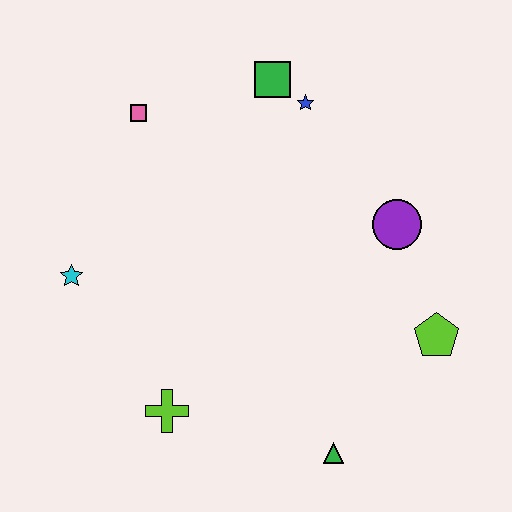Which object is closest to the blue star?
The green square is closest to the blue star.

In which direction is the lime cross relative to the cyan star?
The lime cross is below the cyan star.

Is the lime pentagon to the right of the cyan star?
Yes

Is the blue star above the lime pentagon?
Yes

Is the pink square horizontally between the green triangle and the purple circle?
No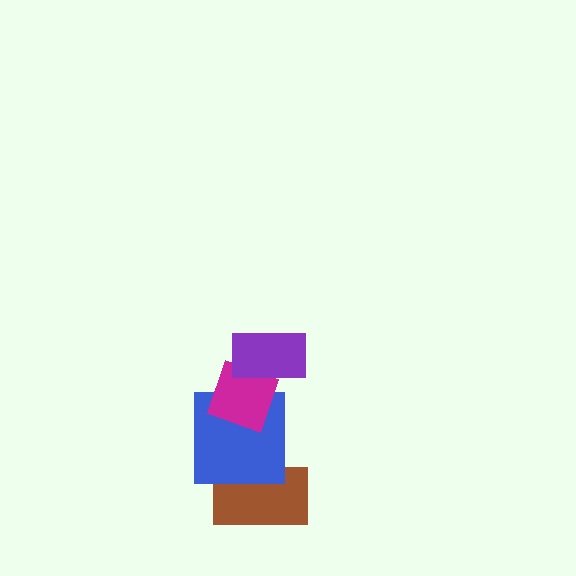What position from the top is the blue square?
The blue square is 3rd from the top.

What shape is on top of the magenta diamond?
The purple rectangle is on top of the magenta diamond.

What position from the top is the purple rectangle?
The purple rectangle is 1st from the top.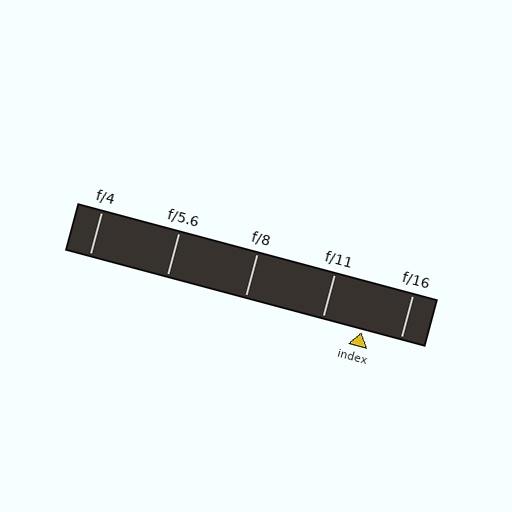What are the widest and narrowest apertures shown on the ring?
The widest aperture shown is f/4 and the narrowest is f/16.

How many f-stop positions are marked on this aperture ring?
There are 5 f-stop positions marked.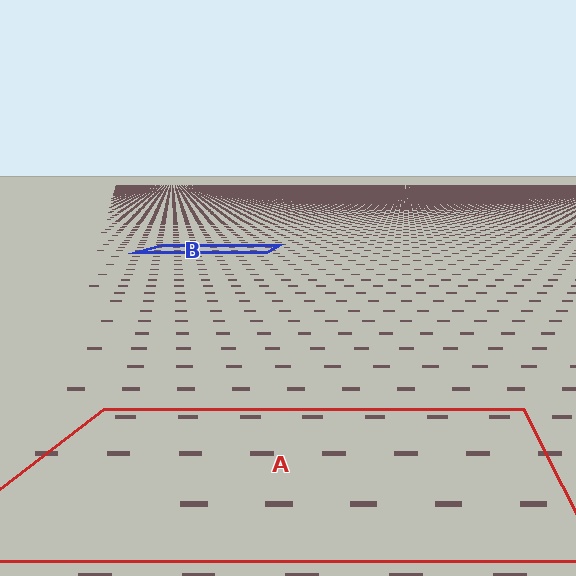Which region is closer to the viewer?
Region A is closer. The texture elements there are larger and more spread out.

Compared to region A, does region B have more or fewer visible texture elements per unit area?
Region B has more texture elements per unit area — they are packed more densely because it is farther away.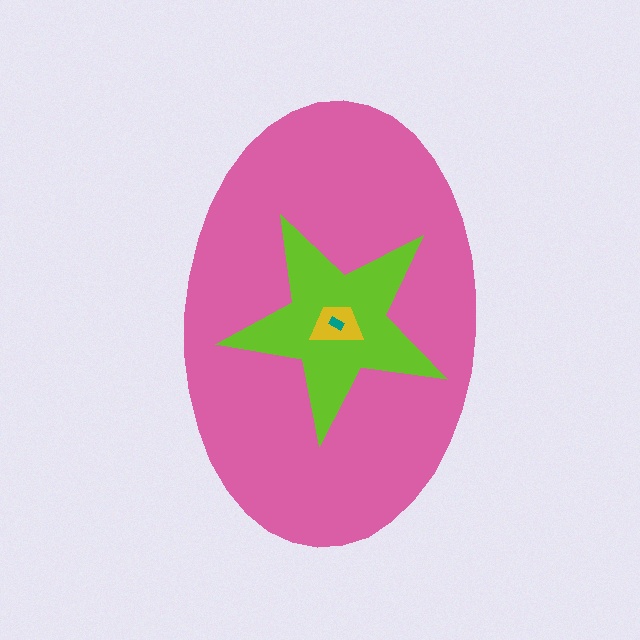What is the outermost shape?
The pink ellipse.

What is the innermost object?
The teal rectangle.